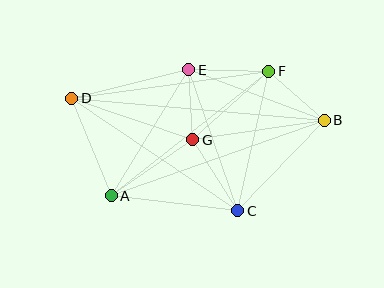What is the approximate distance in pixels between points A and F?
The distance between A and F is approximately 201 pixels.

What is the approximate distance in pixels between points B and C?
The distance between B and C is approximately 125 pixels.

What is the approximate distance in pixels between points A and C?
The distance between A and C is approximately 127 pixels.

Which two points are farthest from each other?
Points B and D are farthest from each other.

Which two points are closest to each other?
Points E and G are closest to each other.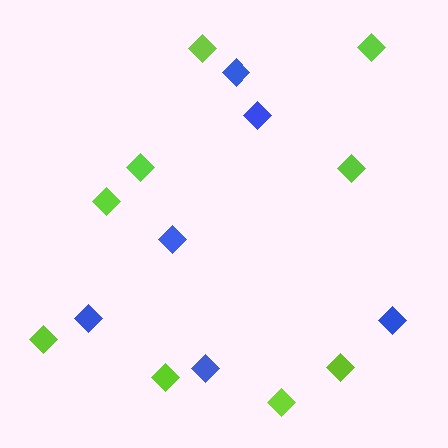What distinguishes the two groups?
There are 2 groups: one group of blue diamonds (6) and one group of lime diamonds (9).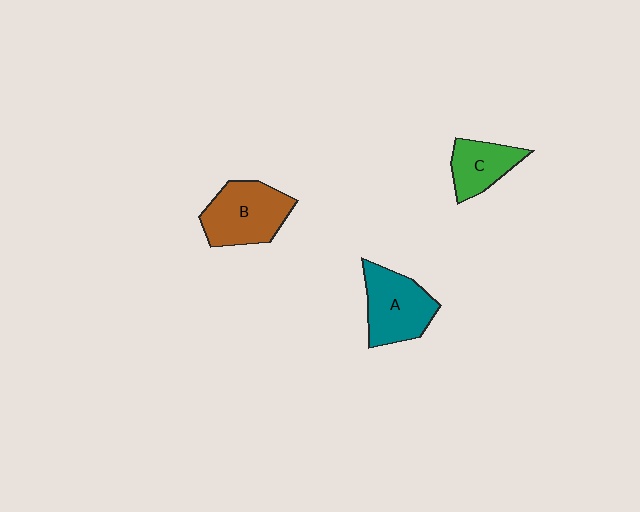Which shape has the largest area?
Shape B (brown).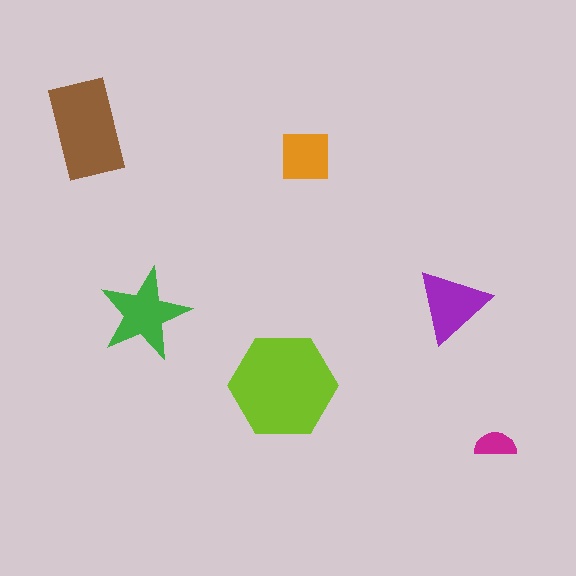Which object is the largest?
The lime hexagon.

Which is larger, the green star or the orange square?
The green star.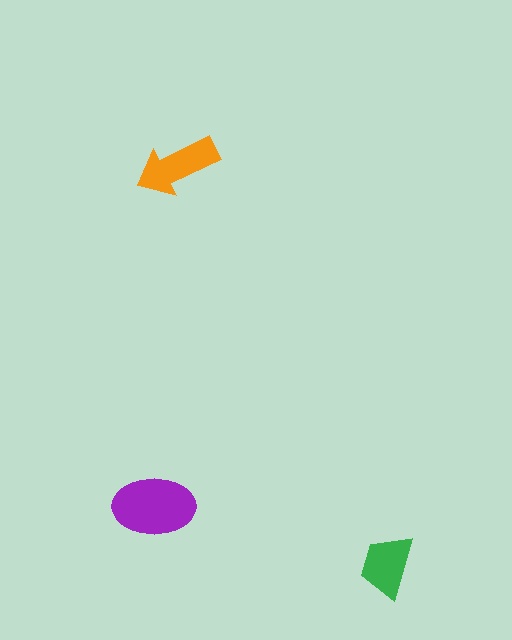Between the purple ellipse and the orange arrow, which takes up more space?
The purple ellipse.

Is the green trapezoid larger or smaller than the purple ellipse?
Smaller.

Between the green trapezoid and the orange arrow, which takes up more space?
The orange arrow.